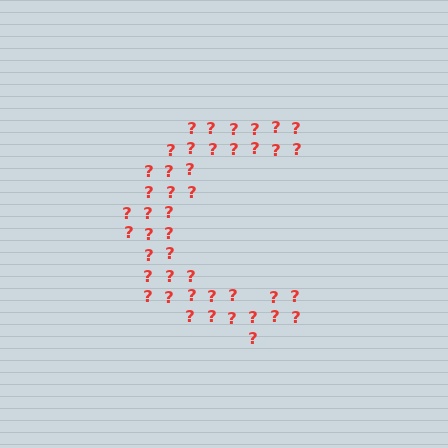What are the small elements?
The small elements are question marks.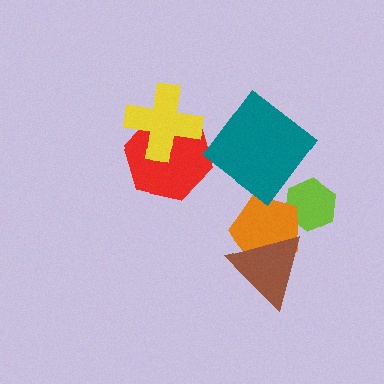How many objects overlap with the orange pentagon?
2 objects overlap with the orange pentagon.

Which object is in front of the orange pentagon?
The brown triangle is in front of the orange pentagon.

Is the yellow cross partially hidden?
No, no other shape covers it.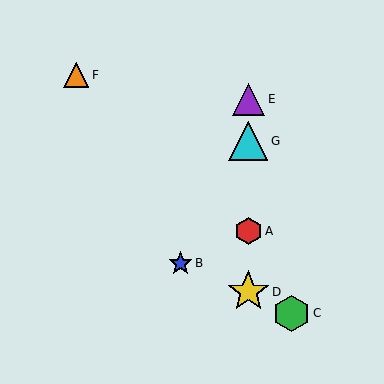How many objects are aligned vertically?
4 objects (A, D, E, G) are aligned vertically.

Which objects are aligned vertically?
Objects A, D, E, G are aligned vertically.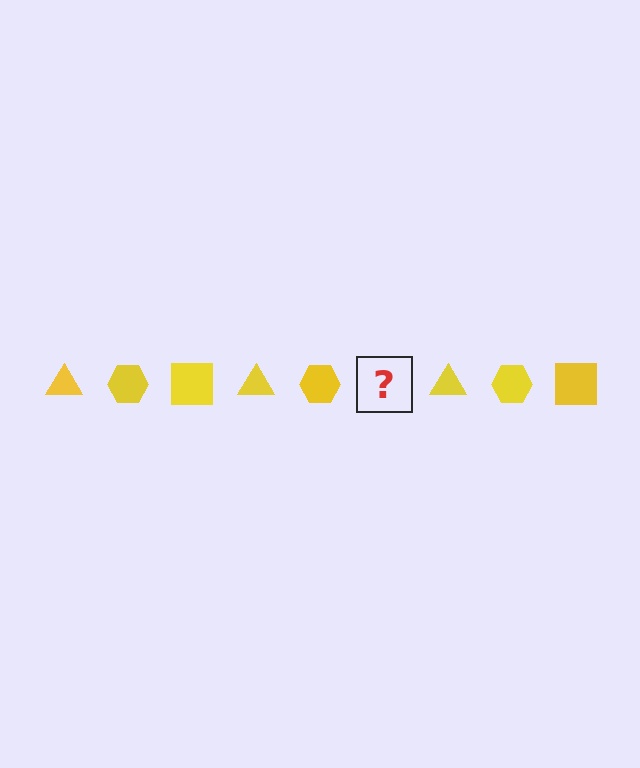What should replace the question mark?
The question mark should be replaced with a yellow square.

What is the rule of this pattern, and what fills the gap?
The rule is that the pattern cycles through triangle, hexagon, square shapes in yellow. The gap should be filled with a yellow square.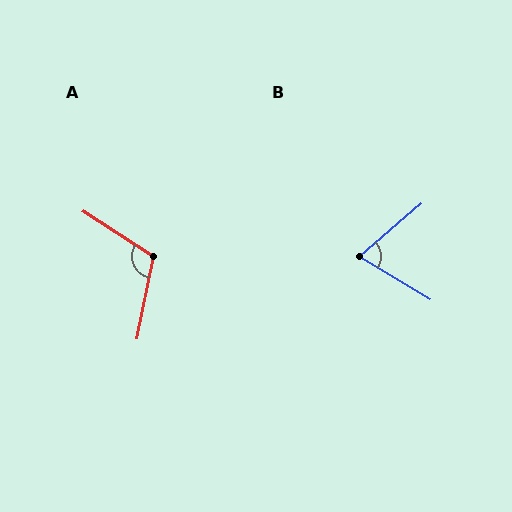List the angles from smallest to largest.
B (71°), A (112°).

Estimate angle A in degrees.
Approximately 112 degrees.